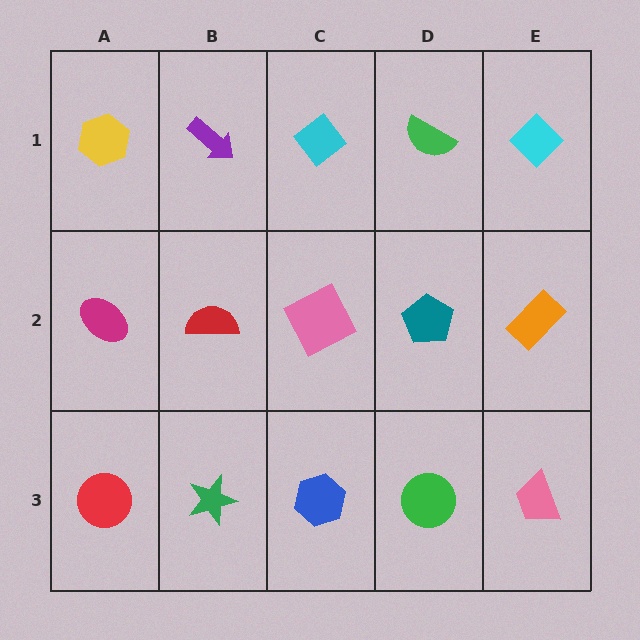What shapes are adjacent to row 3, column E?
An orange rectangle (row 2, column E), a green circle (row 3, column D).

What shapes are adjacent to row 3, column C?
A pink square (row 2, column C), a green star (row 3, column B), a green circle (row 3, column D).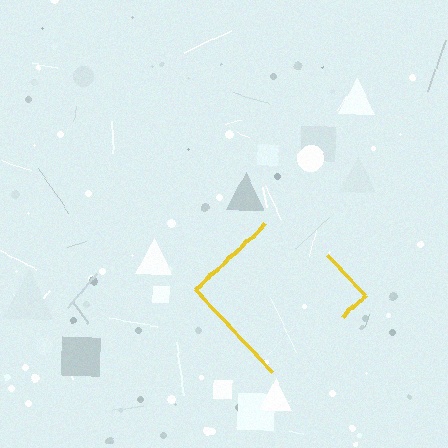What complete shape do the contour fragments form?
The contour fragments form a diamond.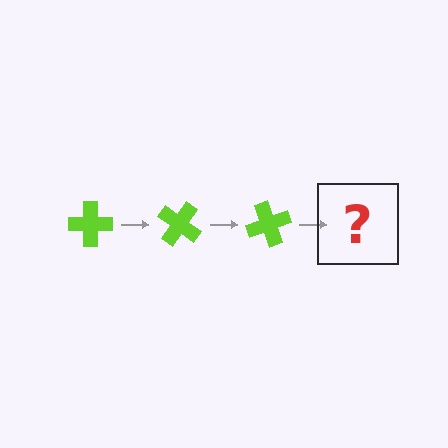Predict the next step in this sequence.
The next step is a lime cross rotated 105 degrees.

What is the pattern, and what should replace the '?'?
The pattern is that the cross rotates 35 degrees each step. The '?' should be a lime cross rotated 105 degrees.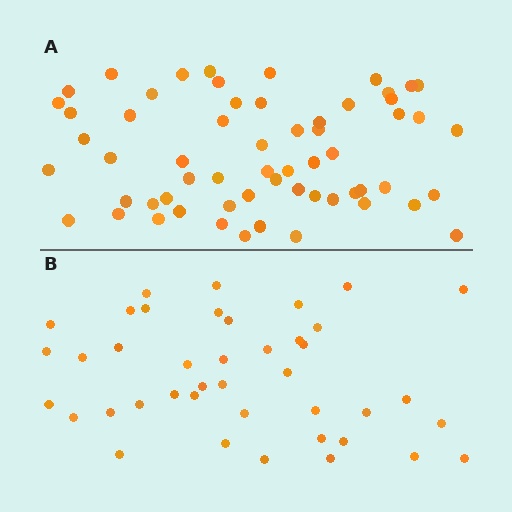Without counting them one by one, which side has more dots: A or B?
Region A (the top region) has more dots.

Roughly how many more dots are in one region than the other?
Region A has approximately 20 more dots than region B.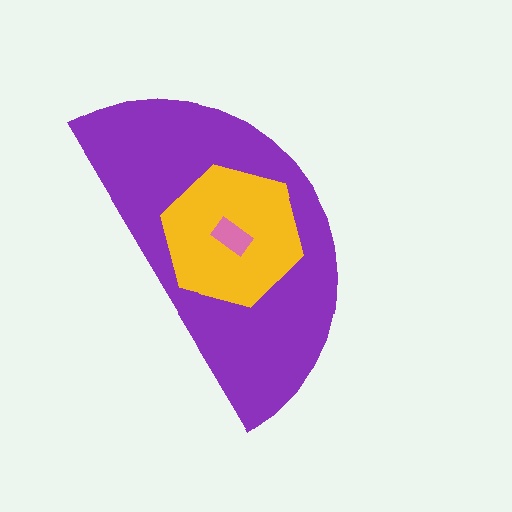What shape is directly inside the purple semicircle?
The yellow hexagon.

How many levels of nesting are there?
3.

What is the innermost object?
The pink rectangle.